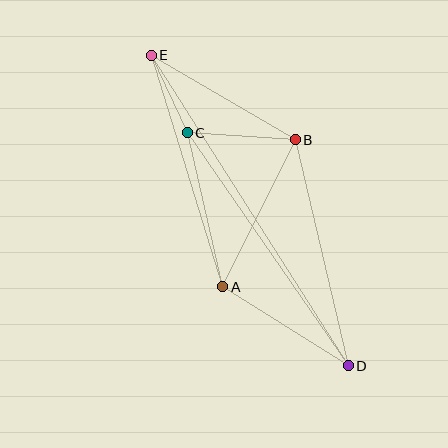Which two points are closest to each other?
Points C and E are closest to each other.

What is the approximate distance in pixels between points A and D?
The distance between A and D is approximately 148 pixels.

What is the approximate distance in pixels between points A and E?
The distance between A and E is approximately 243 pixels.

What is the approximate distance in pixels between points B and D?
The distance between B and D is approximately 232 pixels.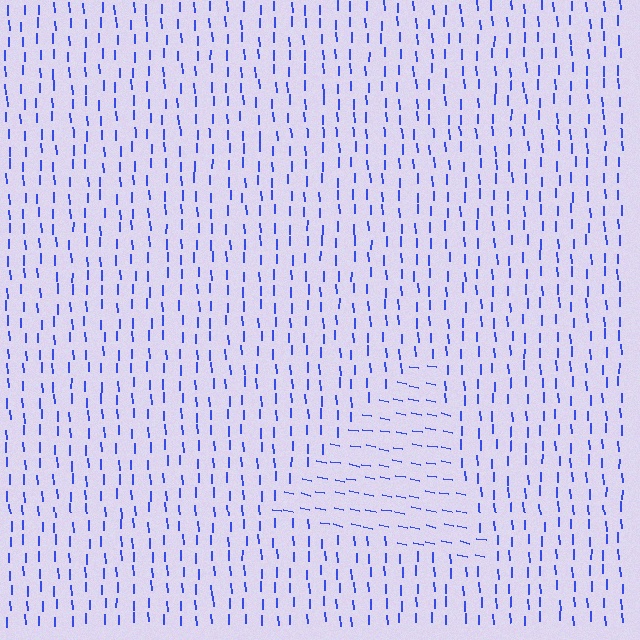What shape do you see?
I see a triangle.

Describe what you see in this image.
The image is filled with small blue line segments. A triangle region in the image has lines oriented differently from the surrounding lines, creating a visible texture boundary.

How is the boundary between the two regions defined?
The boundary is defined purely by a change in line orientation (approximately 77 degrees difference). All lines are the same color and thickness.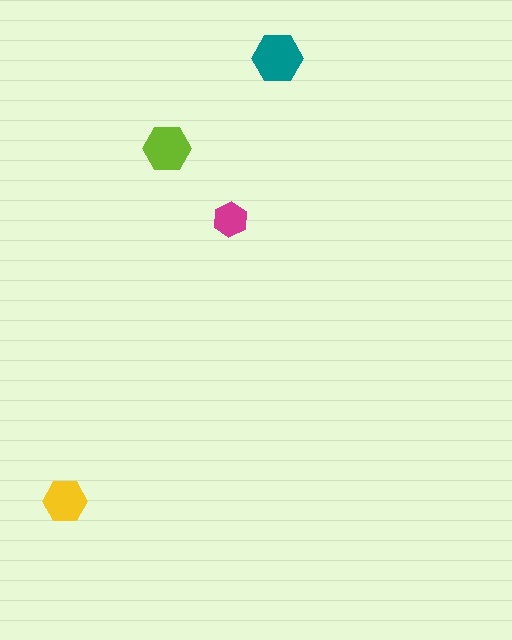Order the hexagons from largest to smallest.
the teal one, the lime one, the yellow one, the magenta one.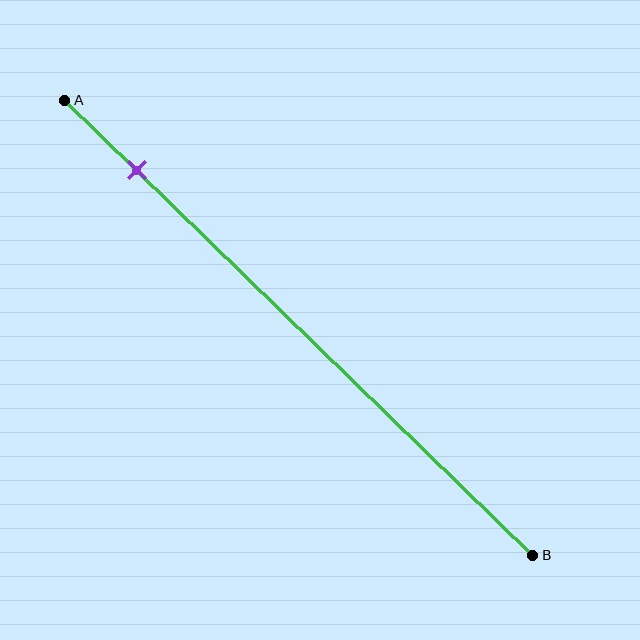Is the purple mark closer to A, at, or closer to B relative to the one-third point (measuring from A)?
The purple mark is closer to point A than the one-third point of segment AB.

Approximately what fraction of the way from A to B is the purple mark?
The purple mark is approximately 15% of the way from A to B.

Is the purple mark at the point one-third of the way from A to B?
No, the mark is at about 15% from A, not at the 33% one-third point.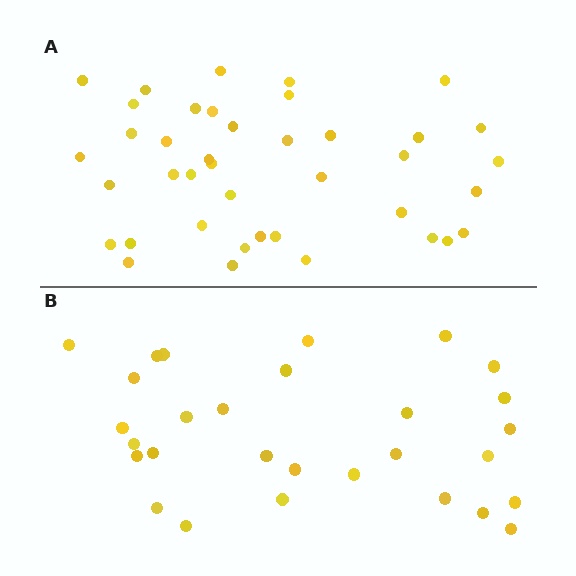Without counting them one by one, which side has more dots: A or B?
Region A (the top region) has more dots.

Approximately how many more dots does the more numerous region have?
Region A has roughly 12 or so more dots than region B.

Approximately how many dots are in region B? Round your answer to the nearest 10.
About 30 dots. (The exact count is 29, which rounds to 30.)